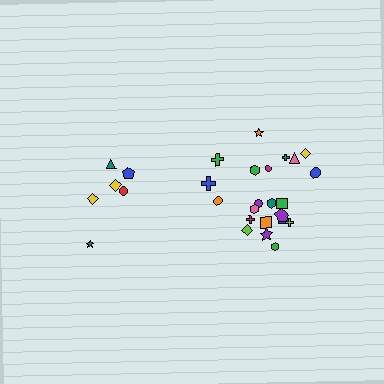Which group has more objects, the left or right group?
The right group.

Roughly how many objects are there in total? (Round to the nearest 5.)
Roughly 30 objects in total.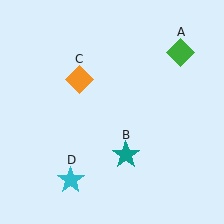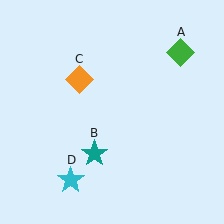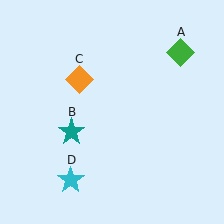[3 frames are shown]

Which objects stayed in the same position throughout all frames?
Green diamond (object A) and orange diamond (object C) and cyan star (object D) remained stationary.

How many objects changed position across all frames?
1 object changed position: teal star (object B).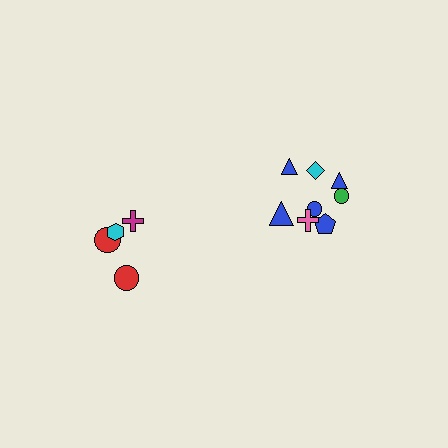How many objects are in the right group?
There are 8 objects.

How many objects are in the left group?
There are 4 objects.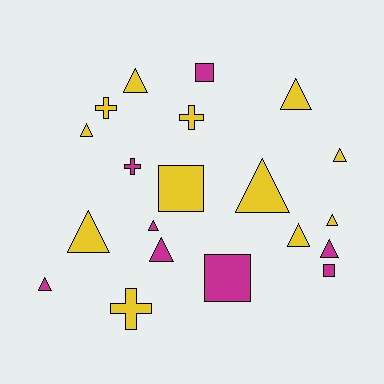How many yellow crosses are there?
There are 3 yellow crosses.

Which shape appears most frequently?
Triangle, with 12 objects.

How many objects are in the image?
There are 20 objects.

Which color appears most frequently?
Yellow, with 12 objects.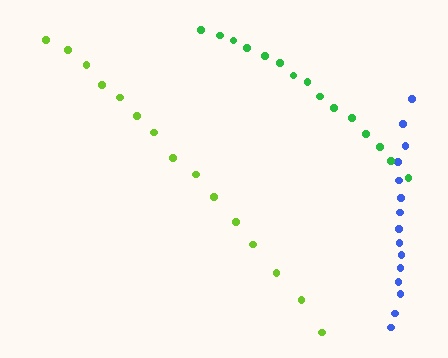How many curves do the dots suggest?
There are 3 distinct paths.